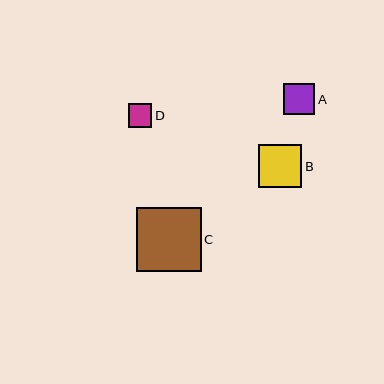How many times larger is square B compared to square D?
Square B is approximately 1.8 times the size of square D.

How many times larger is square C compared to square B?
Square C is approximately 1.5 times the size of square B.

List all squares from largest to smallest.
From largest to smallest: C, B, A, D.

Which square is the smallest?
Square D is the smallest with a size of approximately 24 pixels.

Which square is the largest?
Square C is the largest with a size of approximately 64 pixels.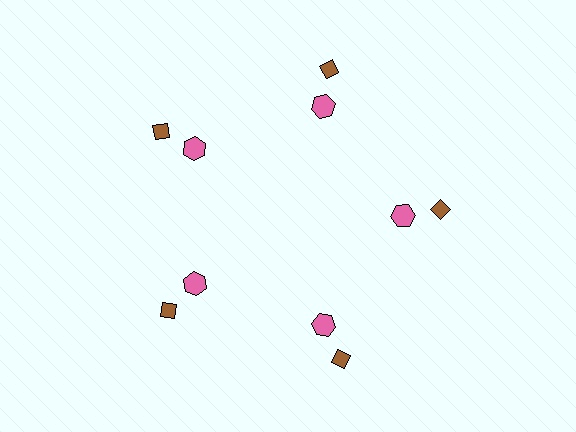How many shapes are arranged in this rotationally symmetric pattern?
There are 10 shapes, arranged in 5 groups of 2.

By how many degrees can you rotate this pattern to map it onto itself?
The pattern maps onto itself every 72 degrees of rotation.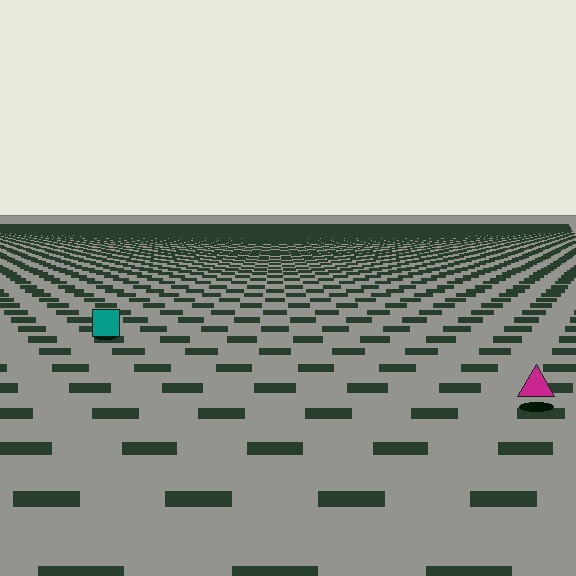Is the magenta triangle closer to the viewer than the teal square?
Yes. The magenta triangle is closer — you can tell from the texture gradient: the ground texture is coarser near it.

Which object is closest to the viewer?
The magenta triangle is closest. The texture marks near it are larger and more spread out.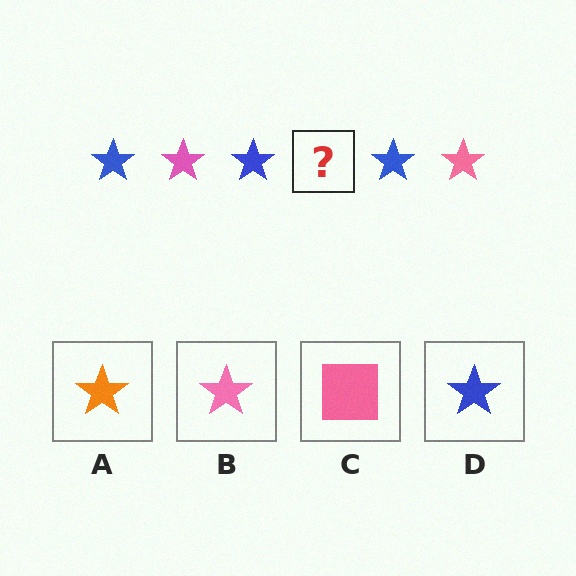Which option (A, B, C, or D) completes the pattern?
B.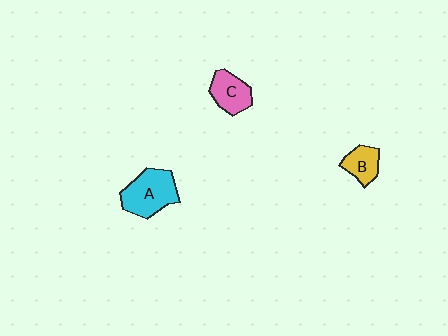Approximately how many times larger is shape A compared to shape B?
Approximately 1.9 times.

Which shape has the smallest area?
Shape B (yellow).